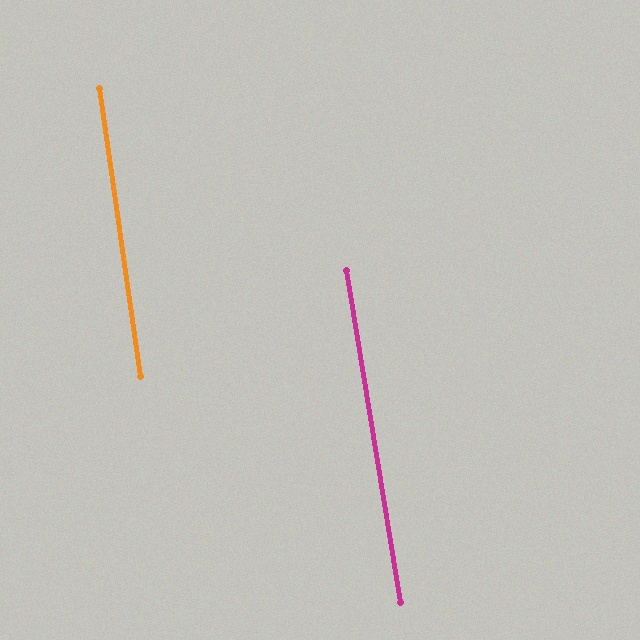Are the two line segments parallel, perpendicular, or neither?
Parallel — their directions differ by only 1.1°.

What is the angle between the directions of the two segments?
Approximately 1 degree.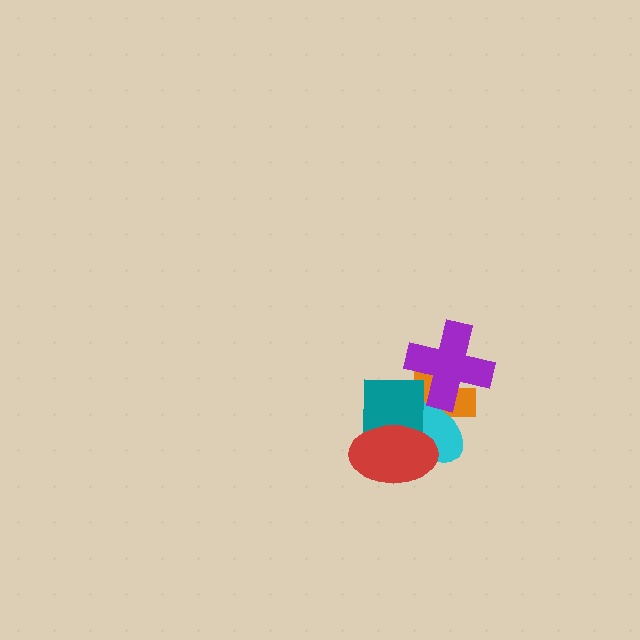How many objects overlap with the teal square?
4 objects overlap with the teal square.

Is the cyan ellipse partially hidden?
Yes, it is partially covered by another shape.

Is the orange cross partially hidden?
Yes, it is partially covered by another shape.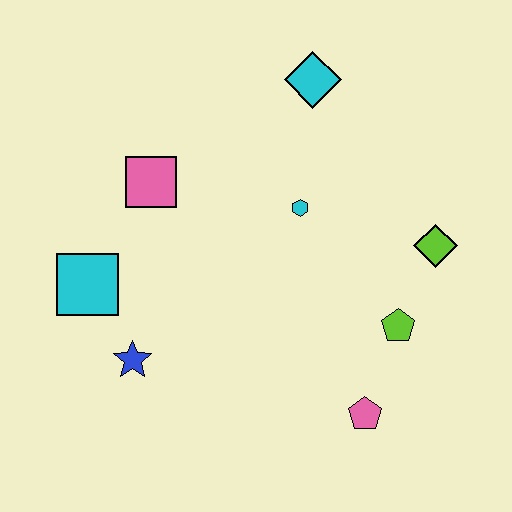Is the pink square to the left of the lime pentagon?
Yes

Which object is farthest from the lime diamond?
The cyan square is farthest from the lime diamond.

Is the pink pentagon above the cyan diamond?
No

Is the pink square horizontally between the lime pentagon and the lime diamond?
No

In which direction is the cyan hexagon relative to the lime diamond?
The cyan hexagon is to the left of the lime diamond.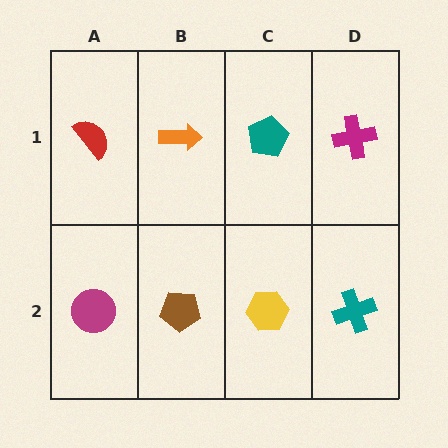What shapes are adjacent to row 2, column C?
A teal pentagon (row 1, column C), a brown pentagon (row 2, column B), a teal cross (row 2, column D).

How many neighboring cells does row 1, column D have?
2.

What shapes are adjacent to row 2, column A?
A red semicircle (row 1, column A), a brown pentagon (row 2, column B).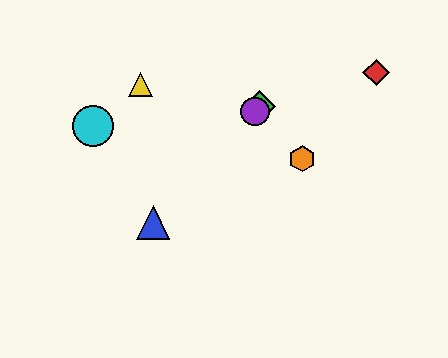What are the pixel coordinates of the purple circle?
The purple circle is at (255, 111).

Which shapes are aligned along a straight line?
The blue triangle, the green diamond, the purple circle are aligned along a straight line.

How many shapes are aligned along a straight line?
3 shapes (the blue triangle, the green diamond, the purple circle) are aligned along a straight line.